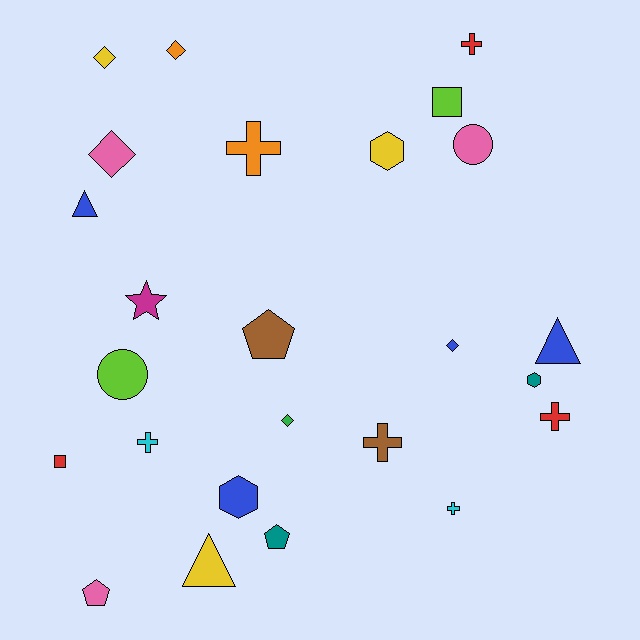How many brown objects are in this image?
There are 2 brown objects.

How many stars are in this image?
There is 1 star.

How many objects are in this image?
There are 25 objects.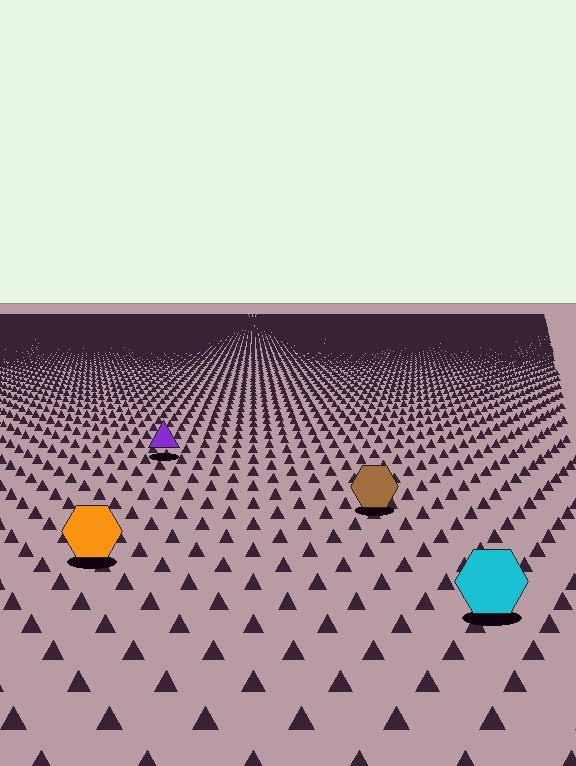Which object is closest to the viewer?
The cyan hexagon is closest. The texture marks near it are larger and more spread out.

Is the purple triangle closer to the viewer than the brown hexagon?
No. The brown hexagon is closer — you can tell from the texture gradient: the ground texture is coarser near it.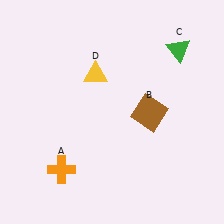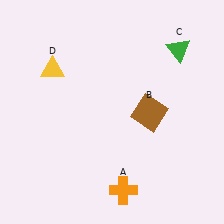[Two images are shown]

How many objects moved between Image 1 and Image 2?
2 objects moved between the two images.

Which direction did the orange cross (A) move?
The orange cross (A) moved right.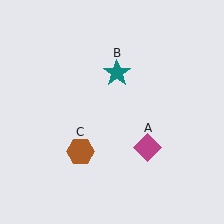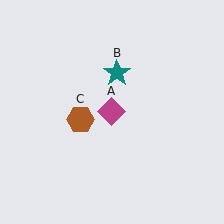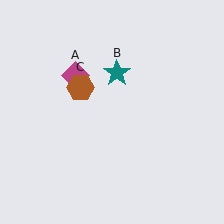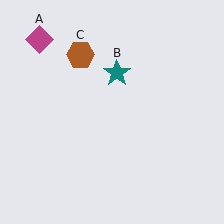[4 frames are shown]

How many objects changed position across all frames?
2 objects changed position: magenta diamond (object A), brown hexagon (object C).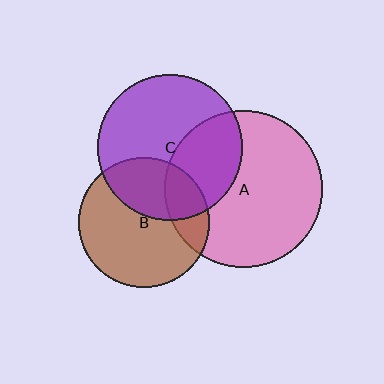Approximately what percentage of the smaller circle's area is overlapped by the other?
Approximately 20%.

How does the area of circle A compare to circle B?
Approximately 1.5 times.